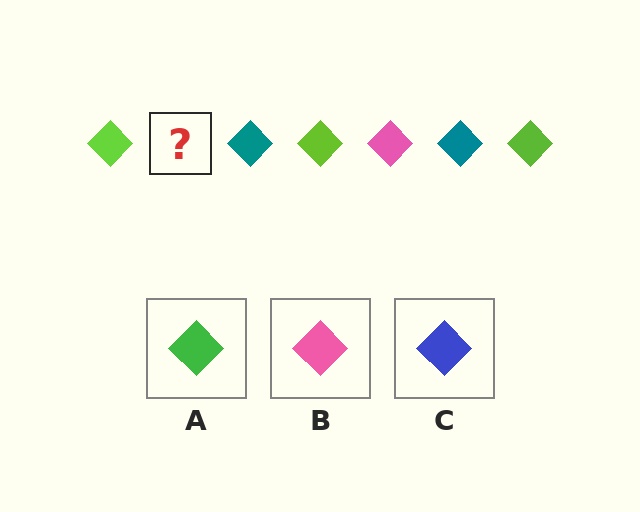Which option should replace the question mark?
Option B.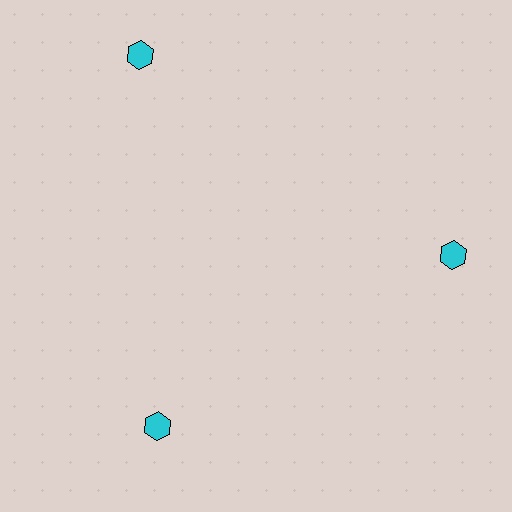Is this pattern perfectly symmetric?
No. The 3 cyan hexagons are arranged in a ring, but one element near the 11 o'clock position is pushed outward from the center, breaking the 3-fold rotational symmetry.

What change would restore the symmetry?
The symmetry would be restored by moving it inward, back onto the ring so that all 3 hexagons sit at equal angles and equal distance from the center.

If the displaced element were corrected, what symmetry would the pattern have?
It would have 3-fold rotational symmetry — the pattern would map onto itself every 120 degrees.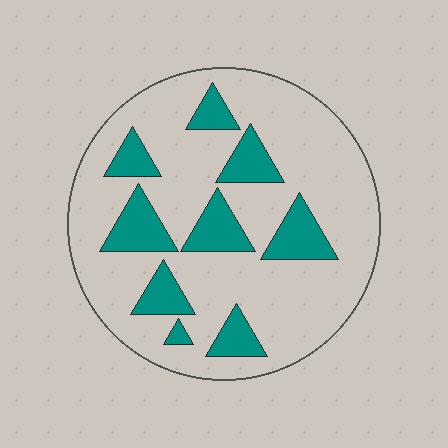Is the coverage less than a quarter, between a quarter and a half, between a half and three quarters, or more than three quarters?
Less than a quarter.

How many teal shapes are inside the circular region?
9.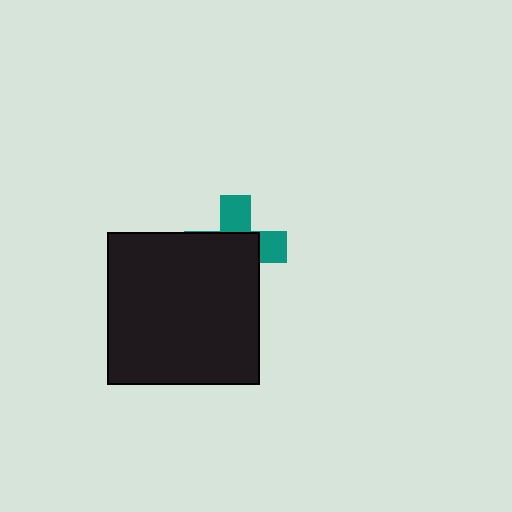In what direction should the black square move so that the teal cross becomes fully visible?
The black square should move toward the lower-left. That is the shortest direction to clear the overlap and leave the teal cross fully visible.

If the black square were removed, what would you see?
You would see the complete teal cross.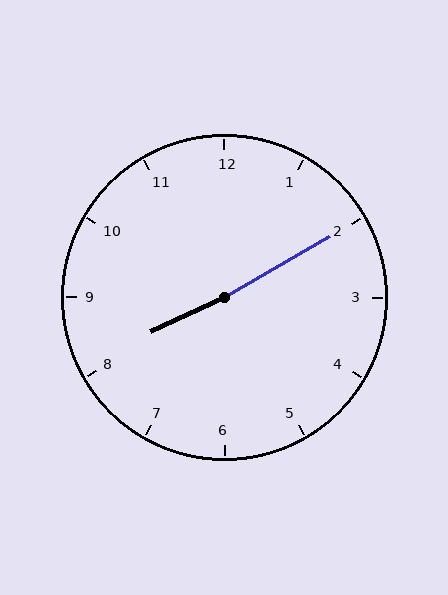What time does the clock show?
8:10.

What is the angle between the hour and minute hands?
Approximately 175 degrees.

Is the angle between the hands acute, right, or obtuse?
It is obtuse.